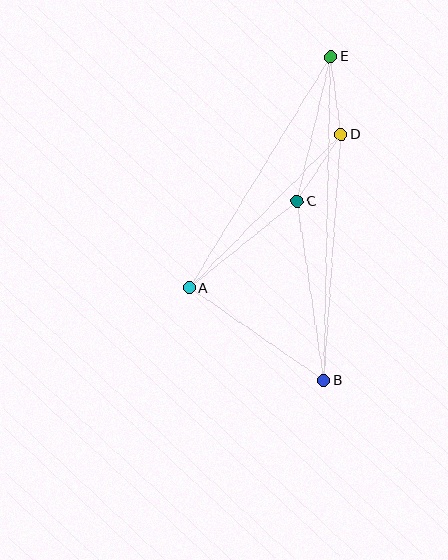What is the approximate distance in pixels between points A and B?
The distance between A and B is approximately 163 pixels.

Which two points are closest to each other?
Points D and E are closest to each other.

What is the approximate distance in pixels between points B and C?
The distance between B and C is approximately 182 pixels.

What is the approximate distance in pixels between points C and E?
The distance between C and E is approximately 148 pixels.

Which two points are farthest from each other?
Points B and E are farthest from each other.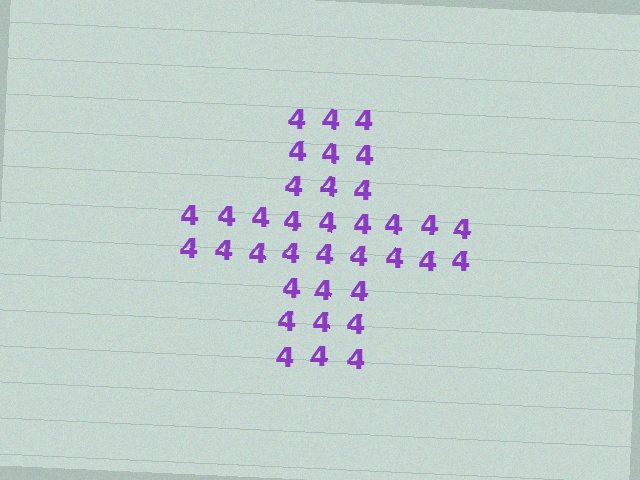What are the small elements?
The small elements are digit 4's.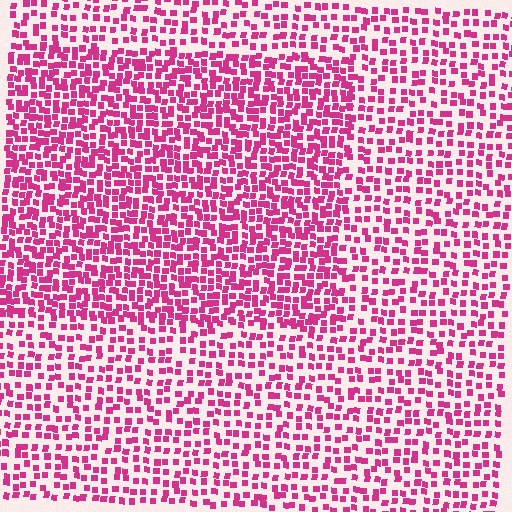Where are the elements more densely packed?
The elements are more densely packed inside the rectangle boundary.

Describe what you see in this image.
The image contains small magenta elements arranged at two different densities. A rectangle-shaped region is visible where the elements are more densely packed than the surrounding area.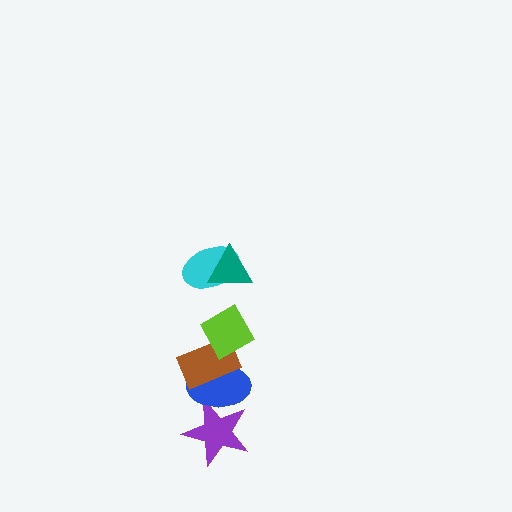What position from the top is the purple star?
The purple star is 6th from the top.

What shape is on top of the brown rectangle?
The lime diamond is on top of the brown rectangle.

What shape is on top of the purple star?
The blue ellipse is on top of the purple star.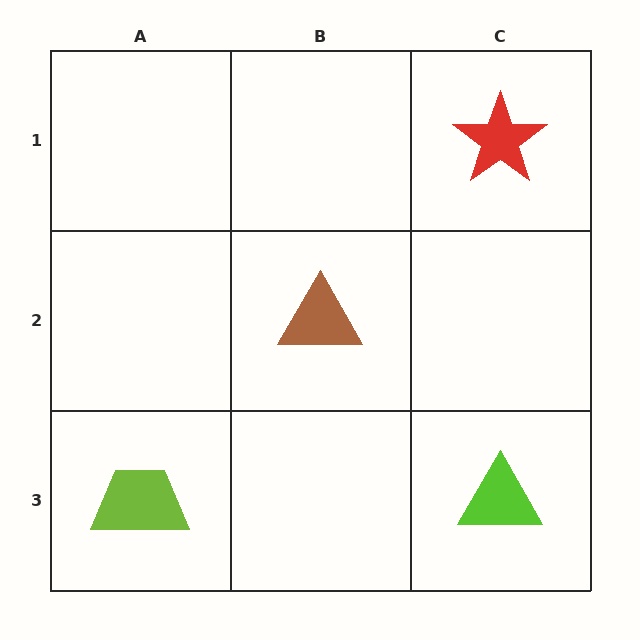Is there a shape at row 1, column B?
No, that cell is empty.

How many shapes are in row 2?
1 shape.